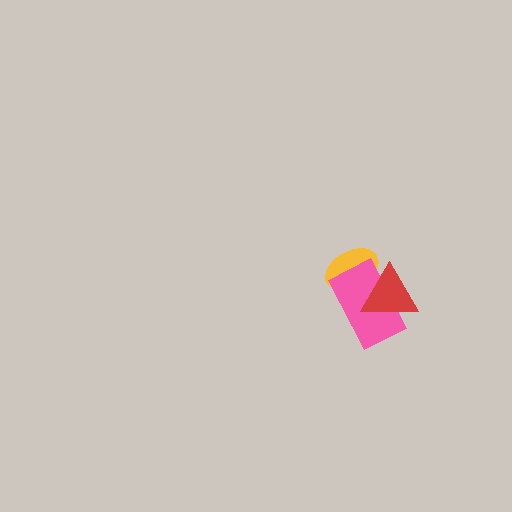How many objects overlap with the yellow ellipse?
2 objects overlap with the yellow ellipse.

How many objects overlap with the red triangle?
2 objects overlap with the red triangle.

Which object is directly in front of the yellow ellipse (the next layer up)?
The pink rectangle is directly in front of the yellow ellipse.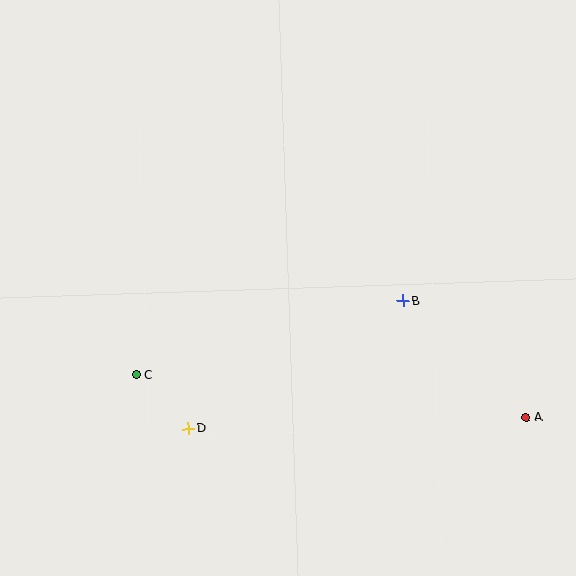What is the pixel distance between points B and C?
The distance between B and C is 277 pixels.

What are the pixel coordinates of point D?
Point D is at (188, 429).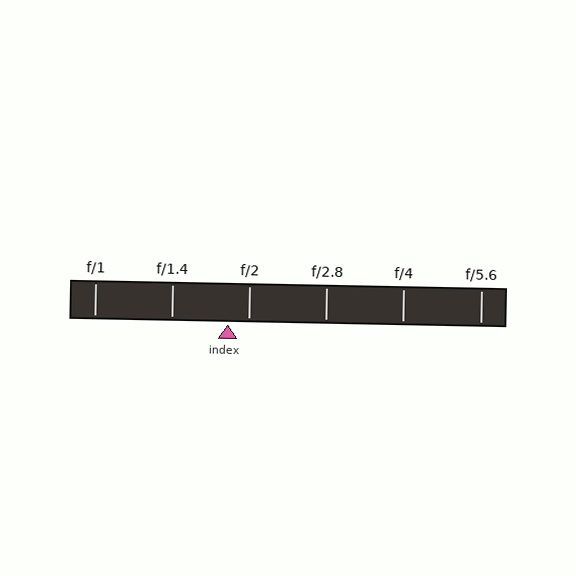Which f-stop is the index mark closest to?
The index mark is closest to f/2.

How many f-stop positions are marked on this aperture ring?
There are 6 f-stop positions marked.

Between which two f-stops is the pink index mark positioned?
The index mark is between f/1.4 and f/2.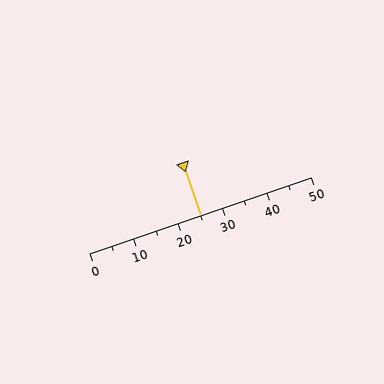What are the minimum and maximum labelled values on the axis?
The axis runs from 0 to 50.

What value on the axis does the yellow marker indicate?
The marker indicates approximately 25.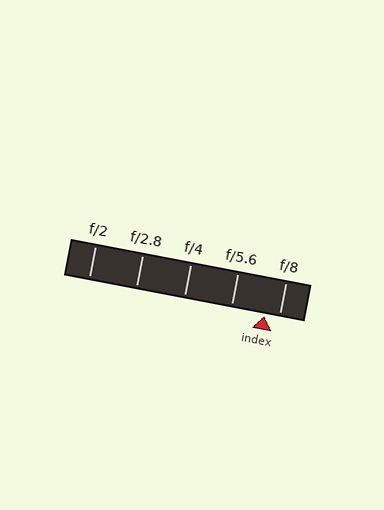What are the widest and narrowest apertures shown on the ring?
The widest aperture shown is f/2 and the narrowest is f/8.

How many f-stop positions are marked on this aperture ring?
There are 5 f-stop positions marked.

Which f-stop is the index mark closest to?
The index mark is closest to f/8.